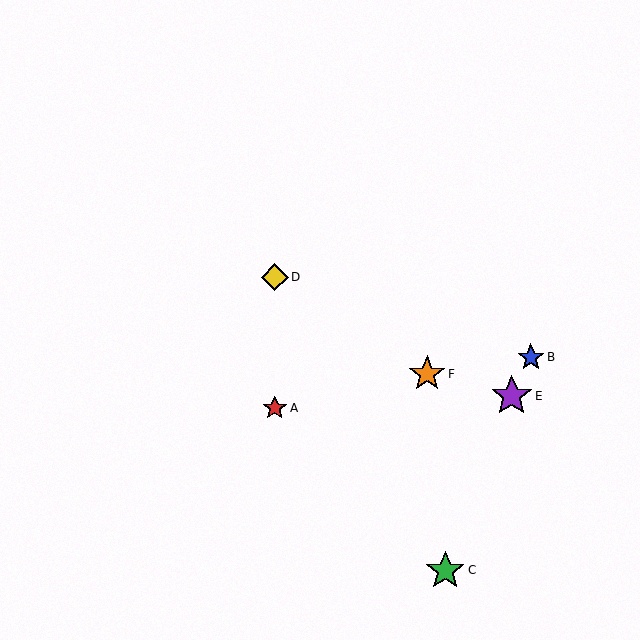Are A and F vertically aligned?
No, A is at x≈275 and F is at x≈427.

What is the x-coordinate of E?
Object E is at x≈512.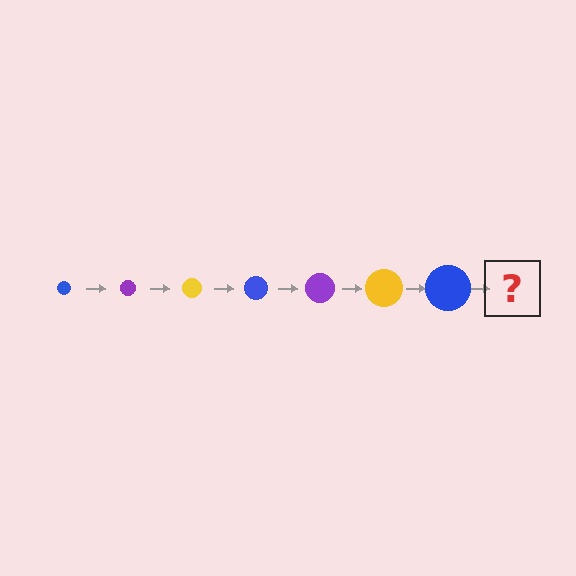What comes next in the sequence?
The next element should be a purple circle, larger than the previous one.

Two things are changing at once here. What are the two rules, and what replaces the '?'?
The two rules are that the circle grows larger each step and the color cycles through blue, purple, and yellow. The '?' should be a purple circle, larger than the previous one.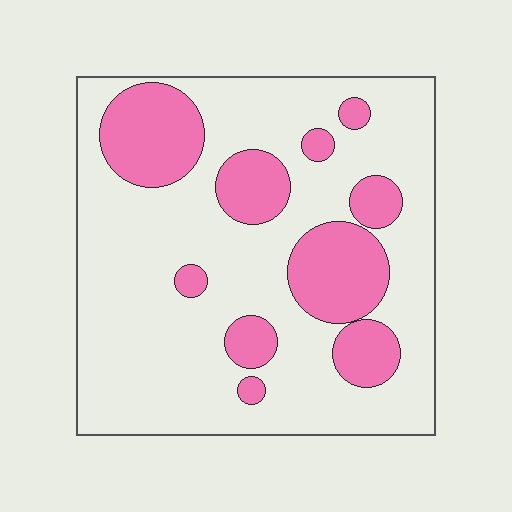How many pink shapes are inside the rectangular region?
10.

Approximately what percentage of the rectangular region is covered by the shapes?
Approximately 25%.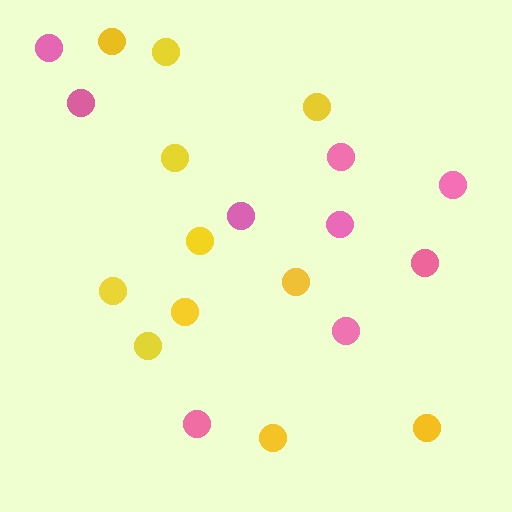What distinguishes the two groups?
There are 2 groups: one group of yellow circles (11) and one group of pink circles (9).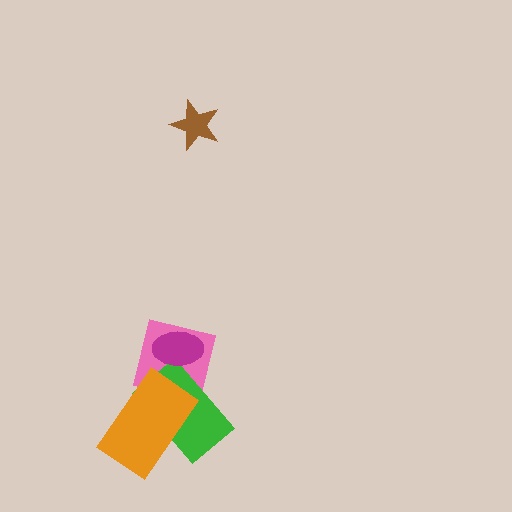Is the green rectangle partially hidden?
Yes, it is partially covered by another shape.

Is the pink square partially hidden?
Yes, it is partially covered by another shape.